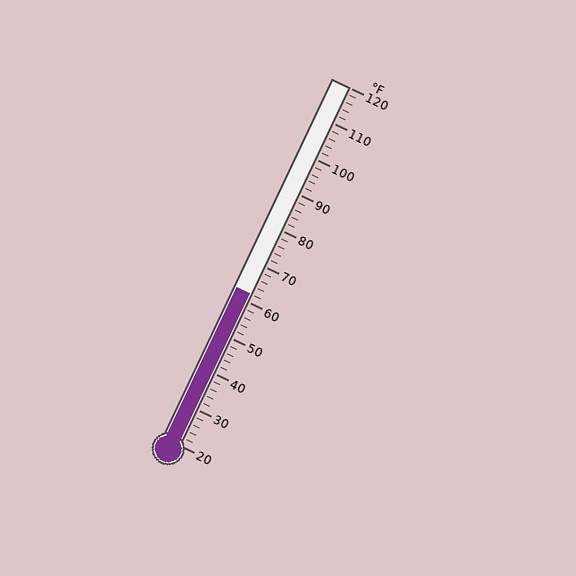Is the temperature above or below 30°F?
The temperature is above 30°F.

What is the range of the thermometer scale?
The thermometer scale ranges from 20°F to 120°F.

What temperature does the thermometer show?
The thermometer shows approximately 62°F.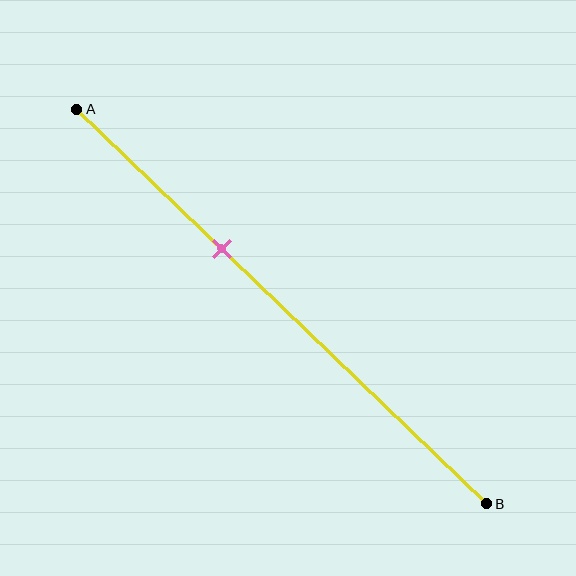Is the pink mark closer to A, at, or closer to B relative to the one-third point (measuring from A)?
The pink mark is approximately at the one-third point of segment AB.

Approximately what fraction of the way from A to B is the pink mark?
The pink mark is approximately 35% of the way from A to B.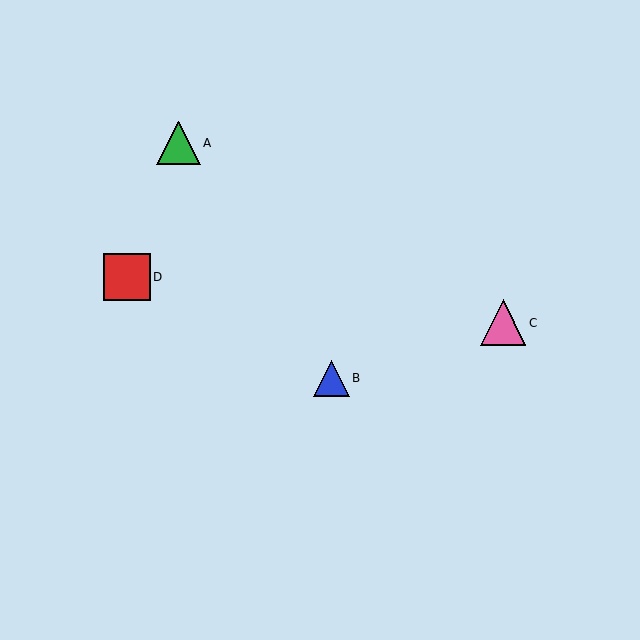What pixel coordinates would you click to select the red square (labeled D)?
Click at (127, 277) to select the red square D.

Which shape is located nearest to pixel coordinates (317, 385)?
The blue triangle (labeled B) at (331, 378) is nearest to that location.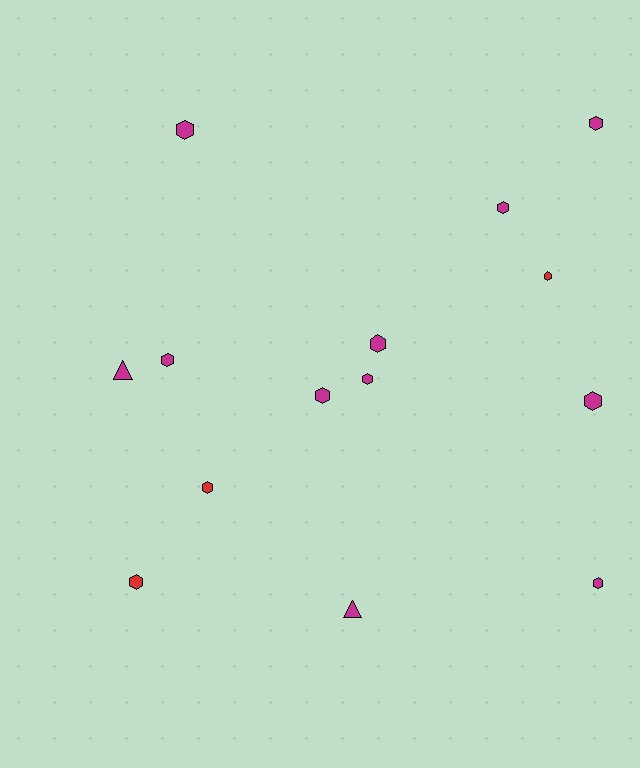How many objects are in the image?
There are 14 objects.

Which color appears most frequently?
Magenta, with 11 objects.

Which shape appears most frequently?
Hexagon, with 12 objects.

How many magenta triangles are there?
There are 2 magenta triangles.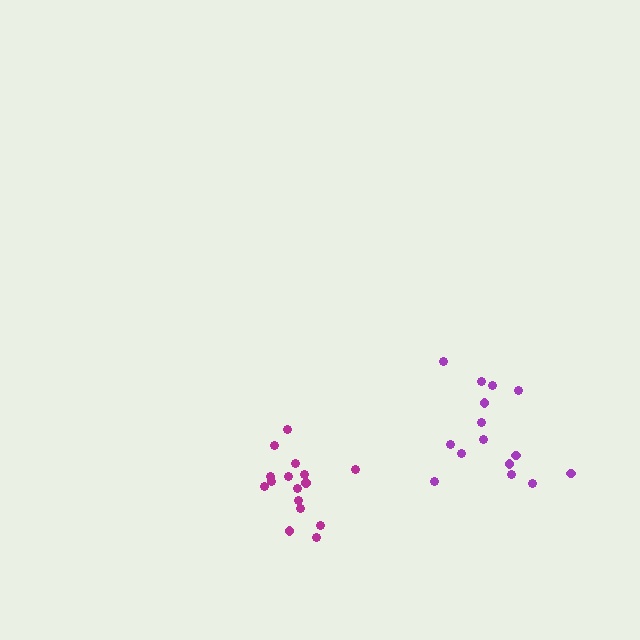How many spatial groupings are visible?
There are 2 spatial groupings.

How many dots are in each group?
Group 1: 15 dots, Group 2: 16 dots (31 total).